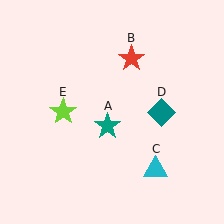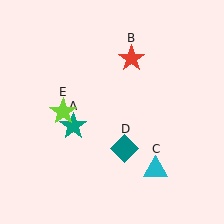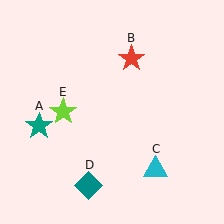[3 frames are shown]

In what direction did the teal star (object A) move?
The teal star (object A) moved left.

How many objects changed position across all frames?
2 objects changed position: teal star (object A), teal diamond (object D).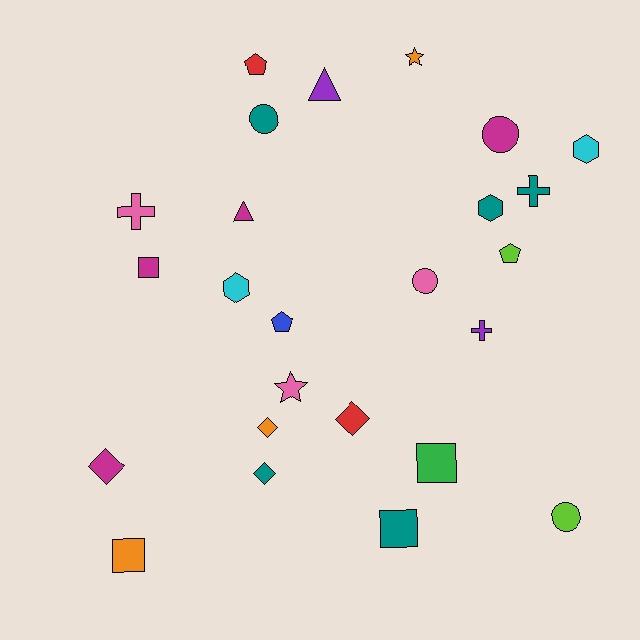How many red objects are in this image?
There are 2 red objects.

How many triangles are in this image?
There are 2 triangles.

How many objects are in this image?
There are 25 objects.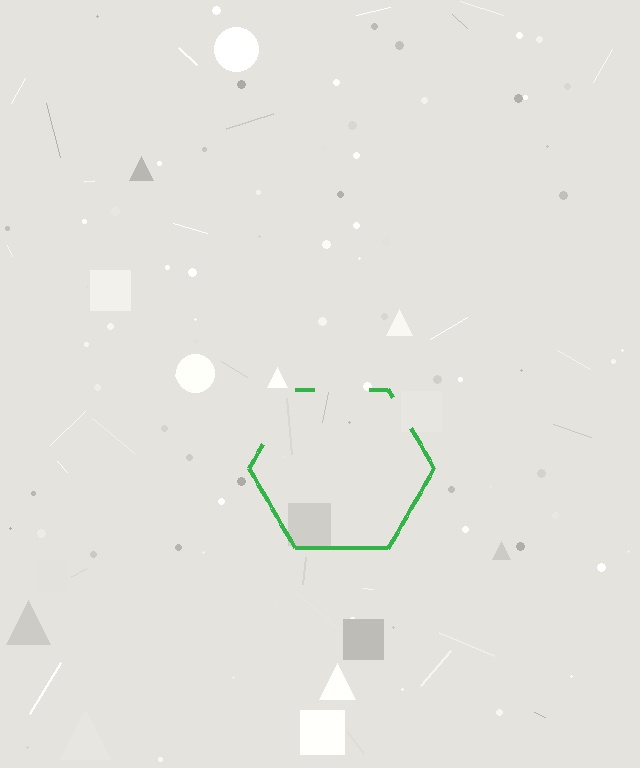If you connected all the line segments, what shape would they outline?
They would outline a hexagon.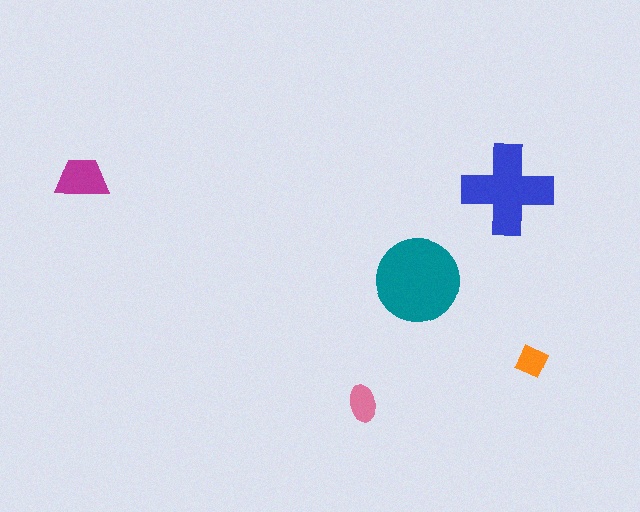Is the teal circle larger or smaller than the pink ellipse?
Larger.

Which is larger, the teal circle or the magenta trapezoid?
The teal circle.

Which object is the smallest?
The orange diamond.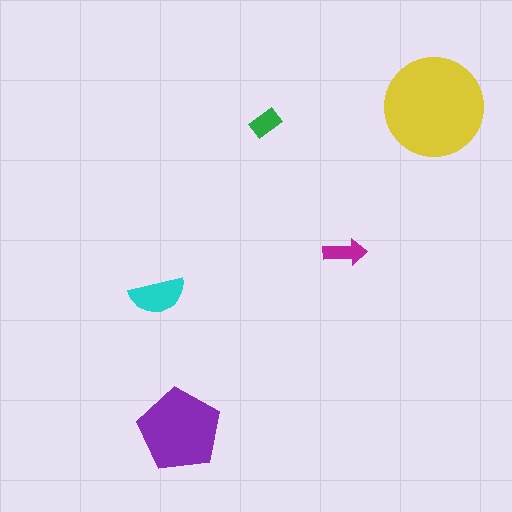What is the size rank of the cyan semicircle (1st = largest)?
3rd.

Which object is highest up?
The yellow circle is topmost.